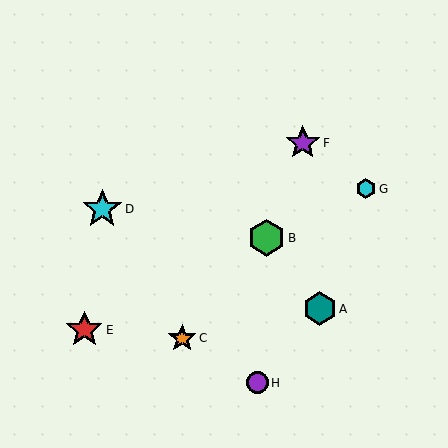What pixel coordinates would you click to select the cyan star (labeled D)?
Click at (102, 209) to select the cyan star D.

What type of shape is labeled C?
Shape C is an orange star.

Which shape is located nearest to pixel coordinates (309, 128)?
The purple star (labeled F) at (303, 143) is nearest to that location.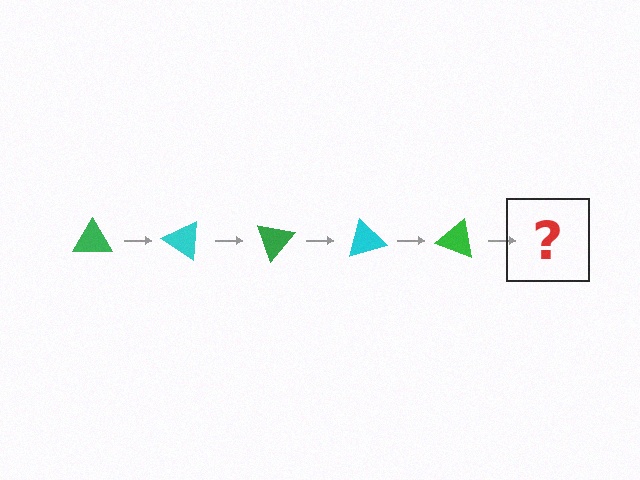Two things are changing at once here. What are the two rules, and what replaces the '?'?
The two rules are that it rotates 35 degrees each step and the color cycles through green and cyan. The '?' should be a cyan triangle, rotated 175 degrees from the start.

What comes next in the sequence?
The next element should be a cyan triangle, rotated 175 degrees from the start.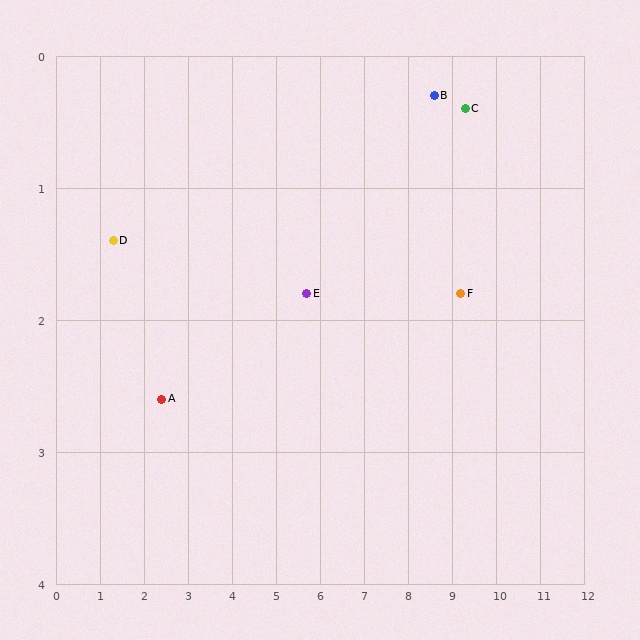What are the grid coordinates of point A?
Point A is at approximately (2.4, 2.6).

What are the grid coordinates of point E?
Point E is at approximately (5.7, 1.8).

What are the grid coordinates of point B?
Point B is at approximately (8.6, 0.3).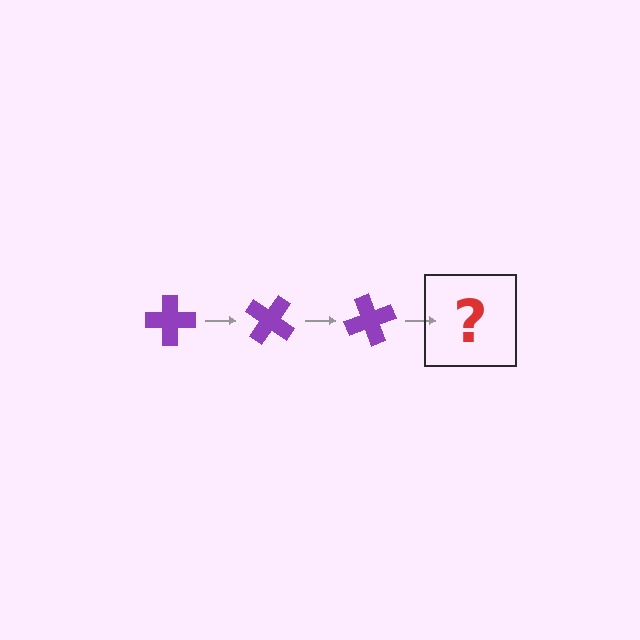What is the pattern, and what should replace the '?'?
The pattern is that the cross rotates 35 degrees each step. The '?' should be a purple cross rotated 105 degrees.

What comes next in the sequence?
The next element should be a purple cross rotated 105 degrees.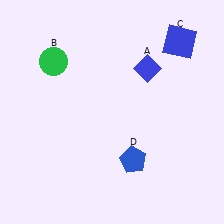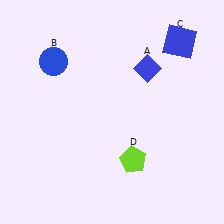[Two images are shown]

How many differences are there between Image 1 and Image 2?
There are 2 differences between the two images.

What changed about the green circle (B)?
In Image 1, B is green. In Image 2, it changed to blue.